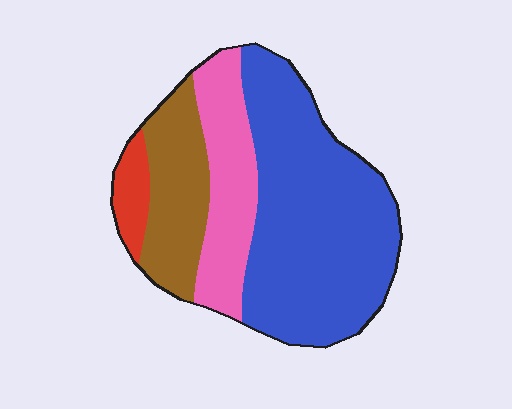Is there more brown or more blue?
Blue.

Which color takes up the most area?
Blue, at roughly 55%.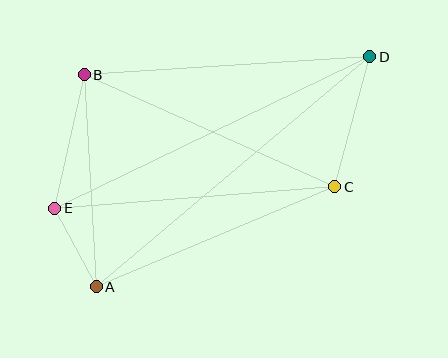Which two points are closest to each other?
Points A and E are closest to each other.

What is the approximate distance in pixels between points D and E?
The distance between D and E is approximately 350 pixels.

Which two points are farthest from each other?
Points A and D are farthest from each other.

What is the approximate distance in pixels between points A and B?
The distance between A and B is approximately 212 pixels.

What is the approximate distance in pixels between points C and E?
The distance between C and E is approximately 281 pixels.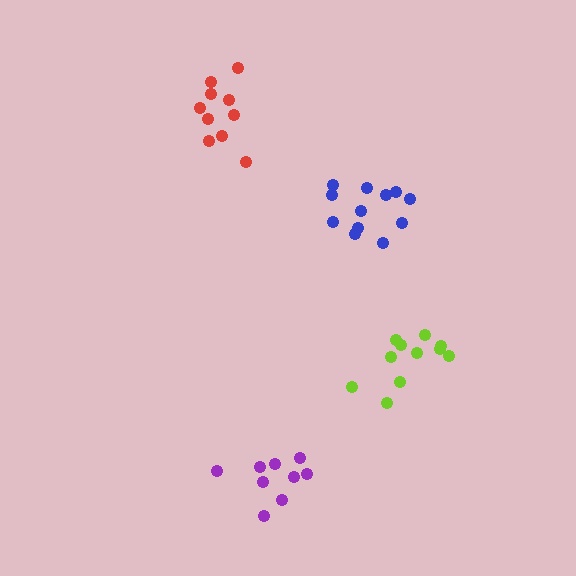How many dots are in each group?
Group 1: 11 dots, Group 2: 10 dots, Group 3: 9 dots, Group 4: 12 dots (42 total).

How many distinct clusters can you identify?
There are 4 distinct clusters.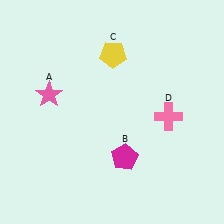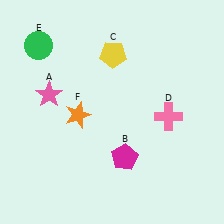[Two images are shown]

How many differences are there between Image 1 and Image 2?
There are 2 differences between the two images.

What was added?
A green circle (E), an orange star (F) were added in Image 2.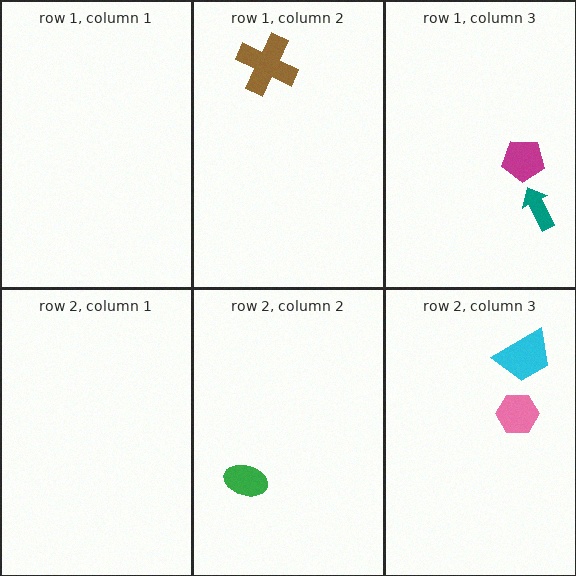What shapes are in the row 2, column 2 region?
The green ellipse.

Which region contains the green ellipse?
The row 2, column 2 region.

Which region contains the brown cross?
The row 1, column 2 region.